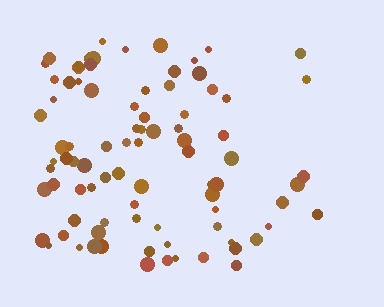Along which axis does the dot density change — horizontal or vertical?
Horizontal.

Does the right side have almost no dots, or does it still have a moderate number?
Still a moderate number, just noticeably fewer than the left.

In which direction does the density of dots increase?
From right to left, with the left side densest.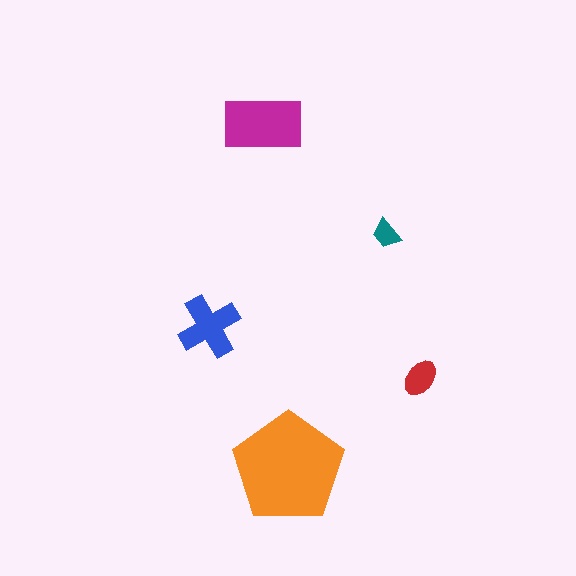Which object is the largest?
The orange pentagon.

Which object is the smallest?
The teal trapezoid.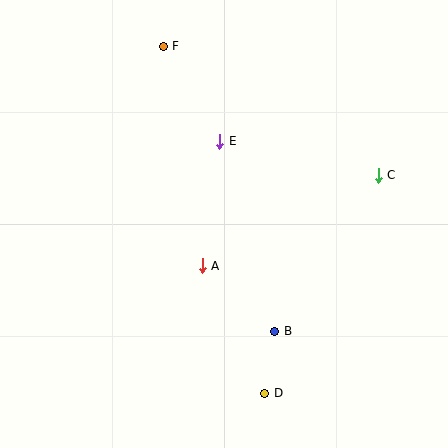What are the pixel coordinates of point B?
Point B is at (275, 331).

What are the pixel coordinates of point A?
Point A is at (202, 266).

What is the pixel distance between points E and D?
The distance between E and D is 256 pixels.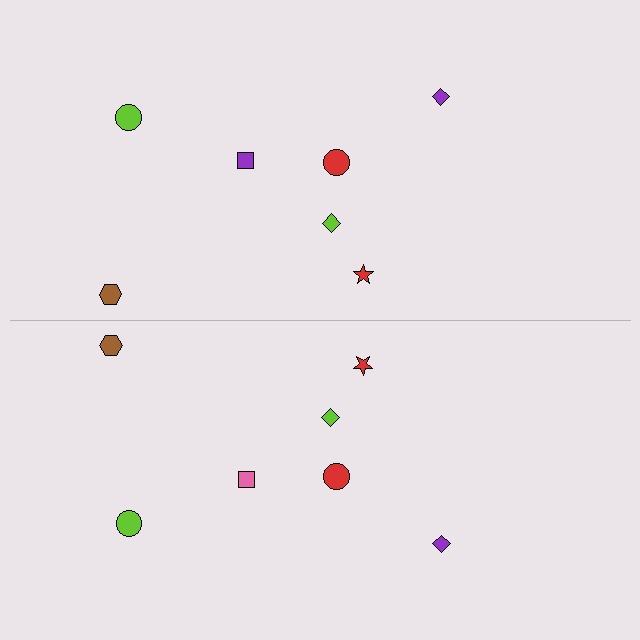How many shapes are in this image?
There are 14 shapes in this image.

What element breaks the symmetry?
The pink square on the bottom side breaks the symmetry — its mirror counterpart is purple.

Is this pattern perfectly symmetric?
No, the pattern is not perfectly symmetric. The pink square on the bottom side breaks the symmetry — its mirror counterpart is purple.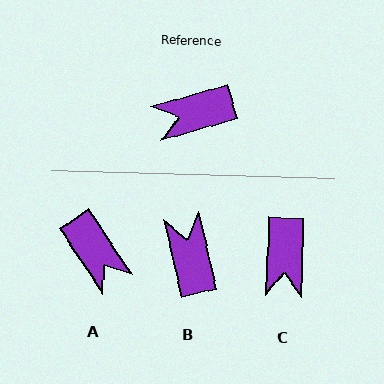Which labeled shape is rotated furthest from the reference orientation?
A, about 107 degrees away.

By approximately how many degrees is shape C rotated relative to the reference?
Approximately 71 degrees counter-clockwise.